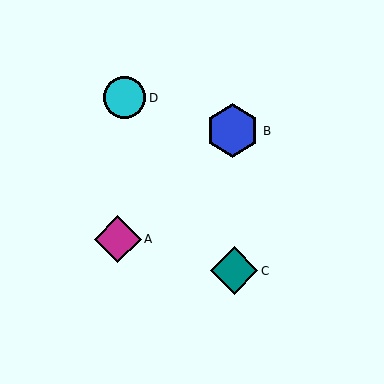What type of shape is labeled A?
Shape A is a magenta diamond.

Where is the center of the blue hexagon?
The center of the blue hexagon is at (233, 131).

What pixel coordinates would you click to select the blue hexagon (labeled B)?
Click at (233, 131) to select the blue hexagon B.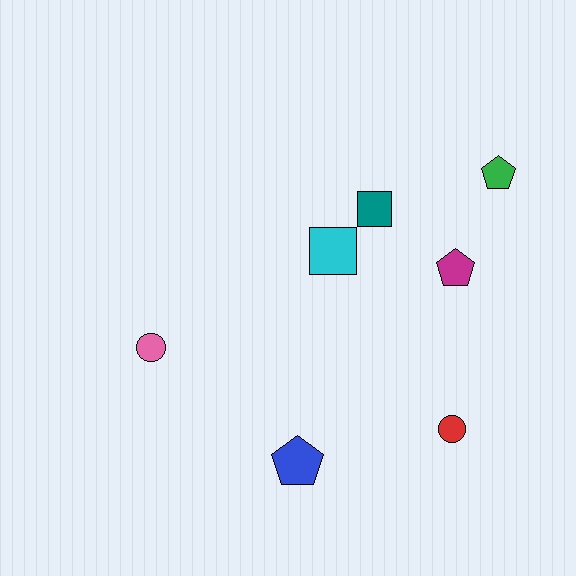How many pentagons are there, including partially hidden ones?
There are 3 pentagons.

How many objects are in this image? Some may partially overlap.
There are 7 objects.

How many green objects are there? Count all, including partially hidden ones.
There is 1 green object.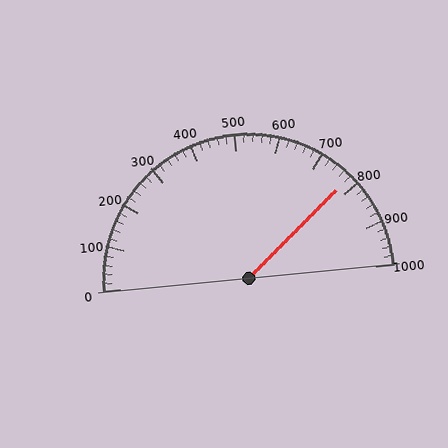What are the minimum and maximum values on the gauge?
The gauge ranges from 0 to 1000.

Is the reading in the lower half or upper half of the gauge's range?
The reading is in the upper half of the range (0 to 1000).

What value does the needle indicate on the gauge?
The needle indicates approximately 780.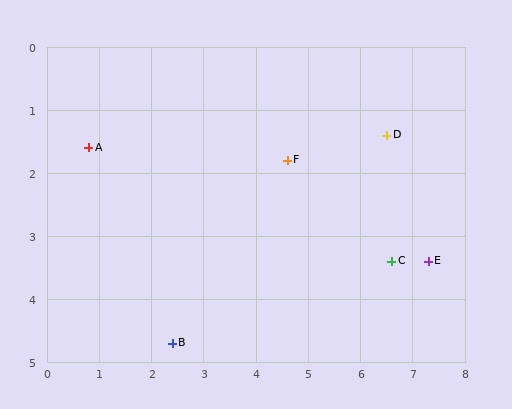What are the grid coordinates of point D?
Point D is at approximately (6.5, 1.4).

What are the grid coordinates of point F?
Point F is at approximately (4.6, 1.8).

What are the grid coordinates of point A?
Point A is at approximately (0.8, 1.6).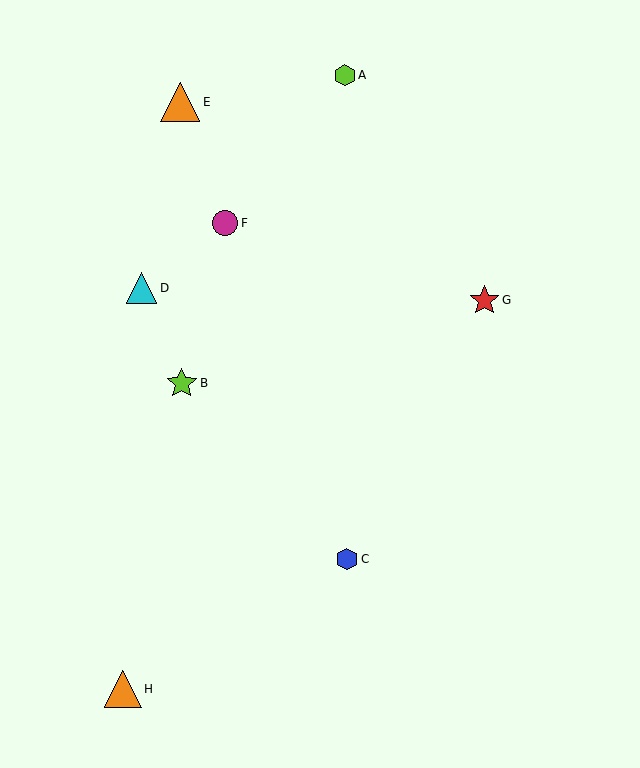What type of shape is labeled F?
Shape F is a magenta circle.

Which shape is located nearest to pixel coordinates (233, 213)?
The magenta circle (labeled F) at (225, 223) is nearest to that location.